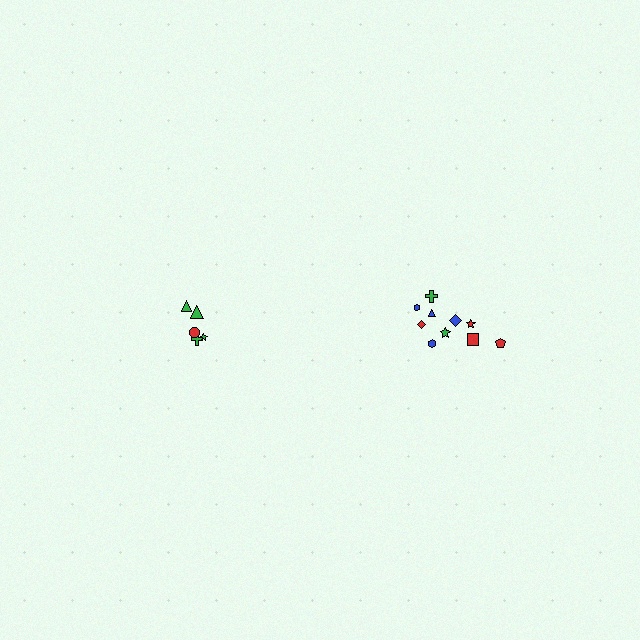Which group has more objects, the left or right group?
The right group.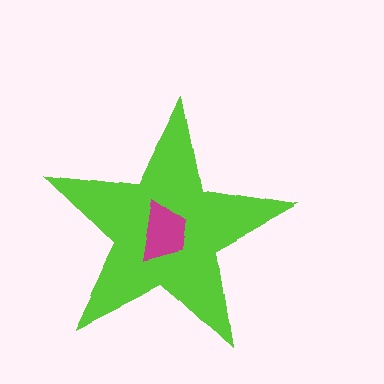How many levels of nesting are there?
2.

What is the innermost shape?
The magenta trapezoid.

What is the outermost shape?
The lime star.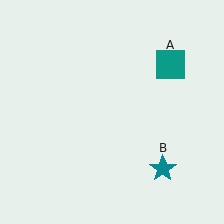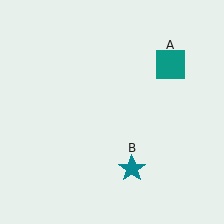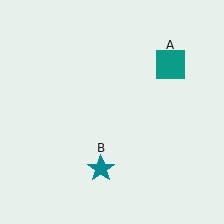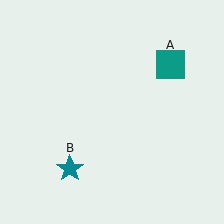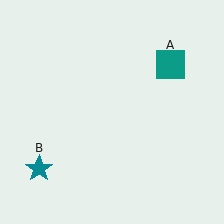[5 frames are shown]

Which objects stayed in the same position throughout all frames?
Teal square (object A) remained stationary.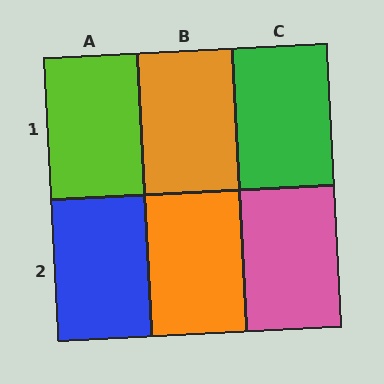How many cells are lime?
1 cell is lime.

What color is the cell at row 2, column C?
Pink.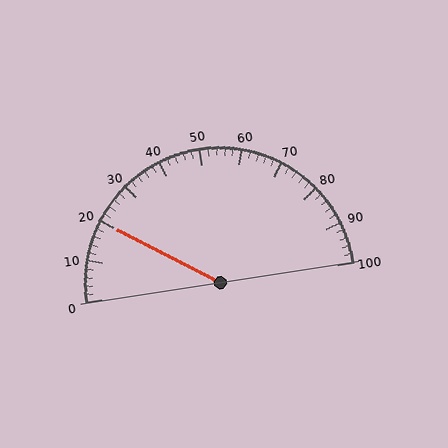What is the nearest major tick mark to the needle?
The nearest major tick mark is 20.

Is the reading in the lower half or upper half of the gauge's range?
The reading is in the lower half of the range (0 to 100).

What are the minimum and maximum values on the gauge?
The gauge ranges from 0 to 100.